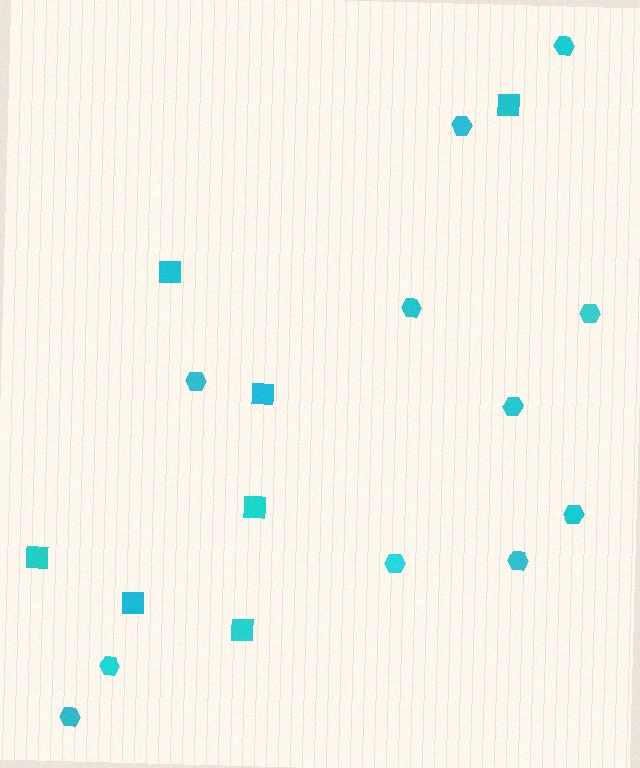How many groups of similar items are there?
There are 2 groups: one group of hexagons (11) and one group of squares (7).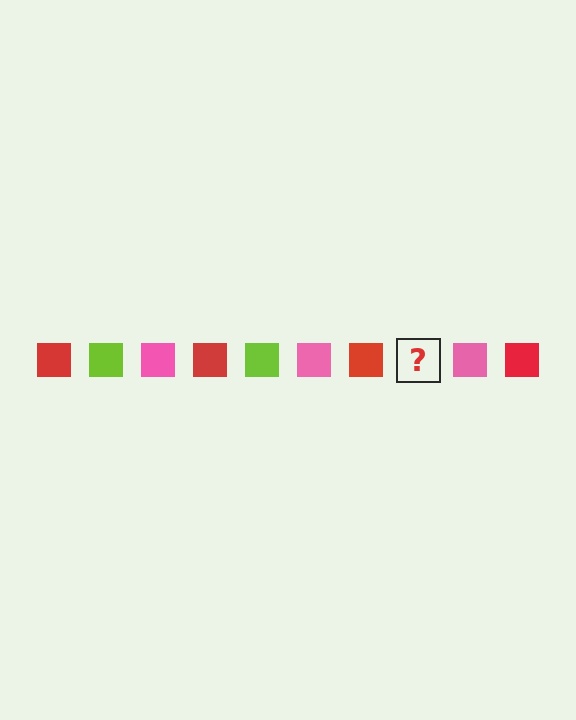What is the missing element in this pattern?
The missing element is a lime square.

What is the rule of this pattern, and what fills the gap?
The rule is that the pattern cycles through red, lime, pink squares. The gap should be filled with a lime square.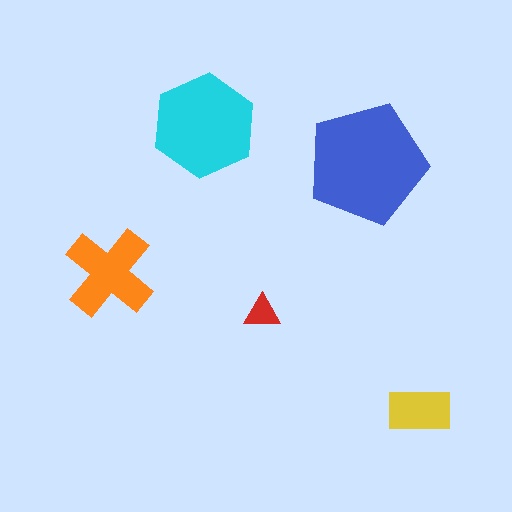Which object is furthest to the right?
The yellow rectangle is rightmost.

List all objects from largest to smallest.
The blue pentagon, the cyan hexagon, the orange cross, the yellow rectangle, the red triangle.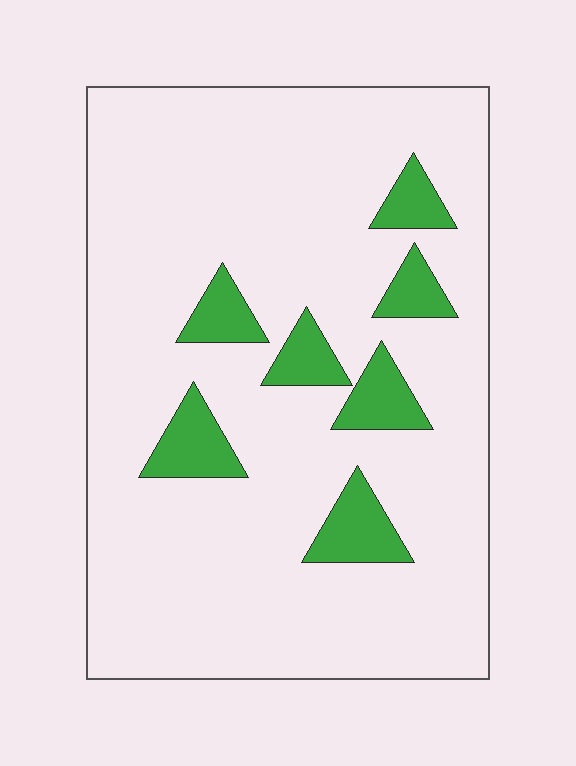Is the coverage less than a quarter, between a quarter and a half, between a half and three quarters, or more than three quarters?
Less than a quarter.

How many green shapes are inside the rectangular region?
7.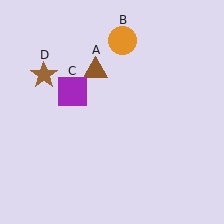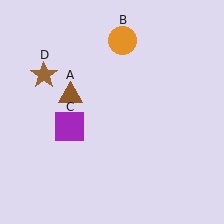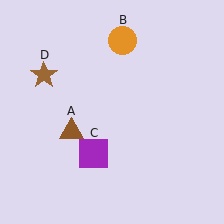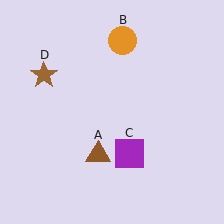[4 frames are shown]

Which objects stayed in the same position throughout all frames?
Orange circle (object B) and brown star (object D) remained stationary.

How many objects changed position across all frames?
2 objects changed position: brown triangle (object A), purple square (object C).